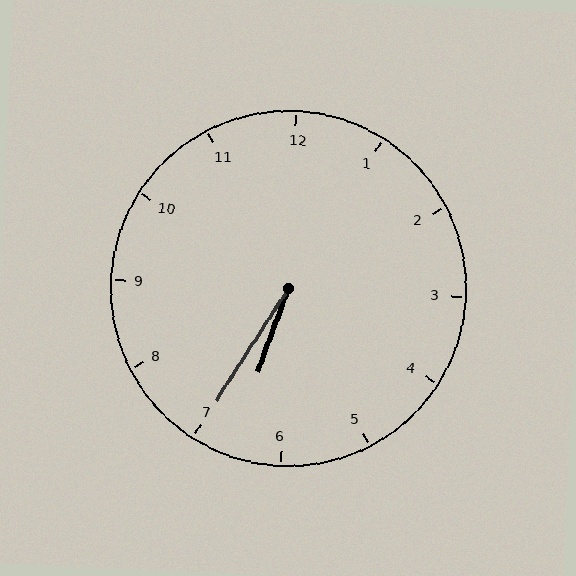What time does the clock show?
6:35.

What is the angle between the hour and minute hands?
Approximately 12 degrees.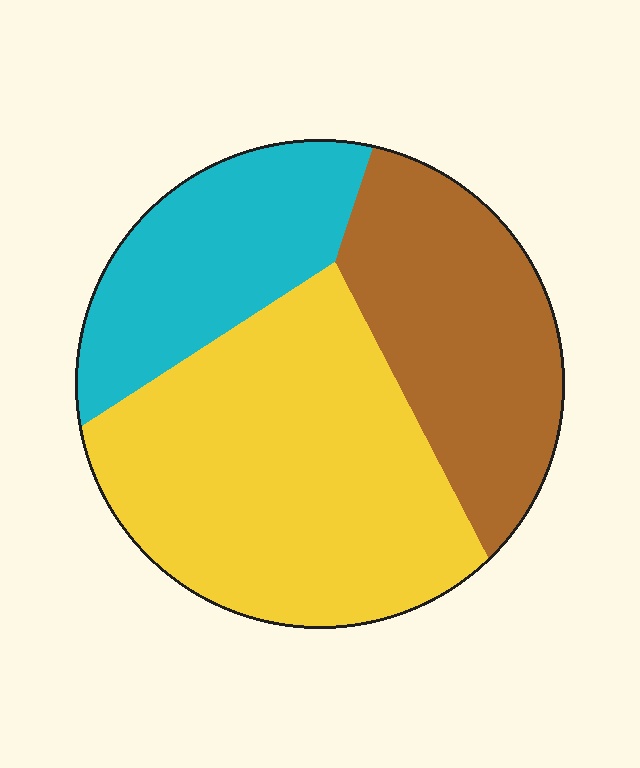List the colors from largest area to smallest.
From largest to smallest: yellow, brown, cyan.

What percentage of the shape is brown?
Brown covers about 30% of the shape.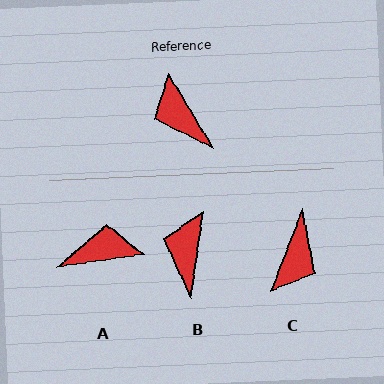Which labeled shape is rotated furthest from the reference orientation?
C, about 128 degrees away.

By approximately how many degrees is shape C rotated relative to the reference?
Approximately 128 degrees counter-clockwise.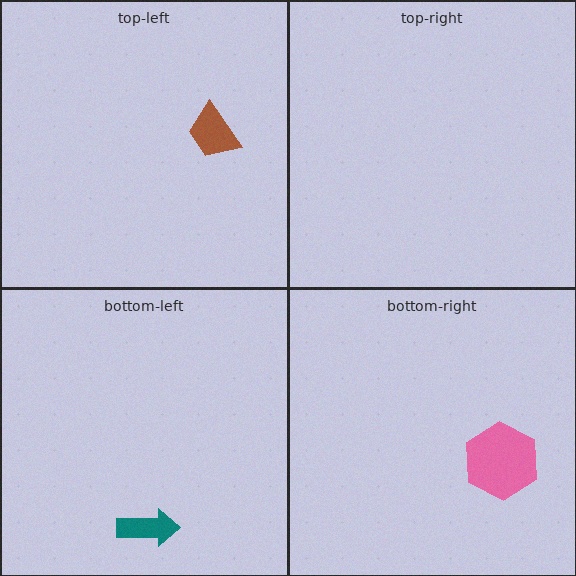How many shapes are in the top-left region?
1.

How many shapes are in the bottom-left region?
1.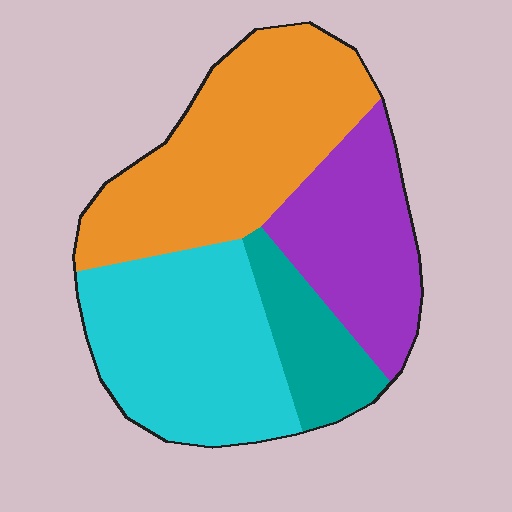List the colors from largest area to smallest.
From largest to smallest: orange, cyan, purple, teal.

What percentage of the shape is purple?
Purple takes up between a sixth and a third of the shape.